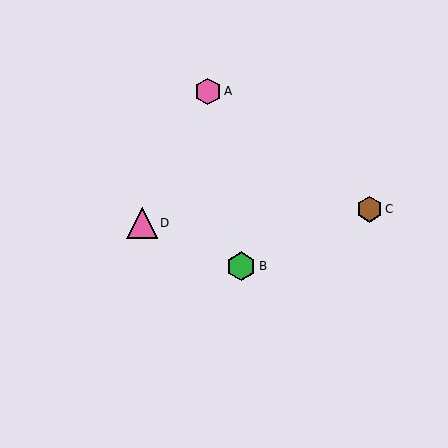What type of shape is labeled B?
Shape B is a green hexagon.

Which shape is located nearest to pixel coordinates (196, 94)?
The pink hexagon (labeled A) at (208, 91) is nearest to that location.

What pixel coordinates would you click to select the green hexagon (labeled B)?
Click at (241, 266) to select the green hexagon B.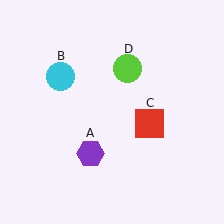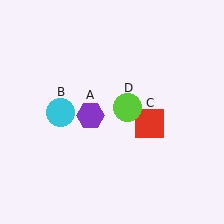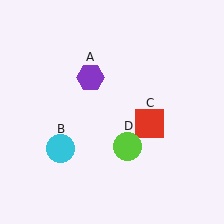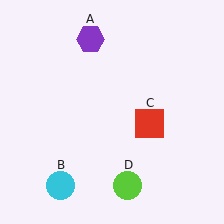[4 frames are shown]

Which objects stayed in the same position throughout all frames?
Red square (object C) remained stationary.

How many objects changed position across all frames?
3 objects changed position: purple hexagon (object A), cyan circle (object B), lime circle (object D).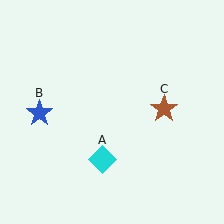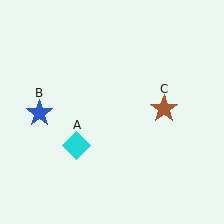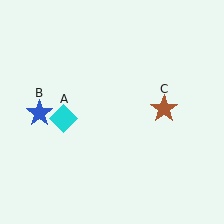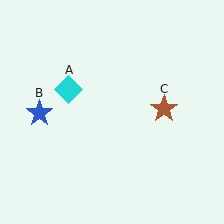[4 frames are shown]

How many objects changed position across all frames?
1 object changed position: cyan diamond (object A).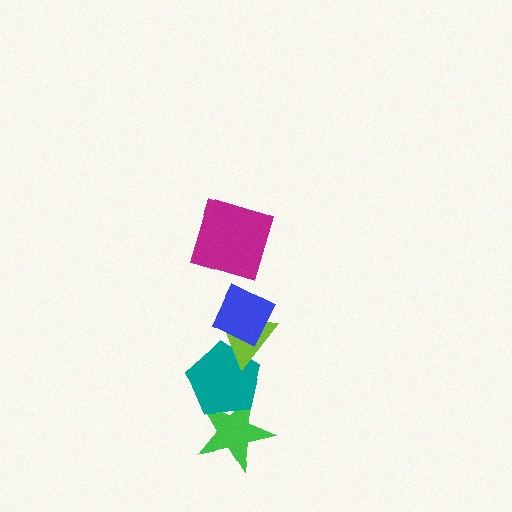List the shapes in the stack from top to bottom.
From top to bottom: the magenta square, the blue diamond, the lime triangle, the teal pentagon, the green star.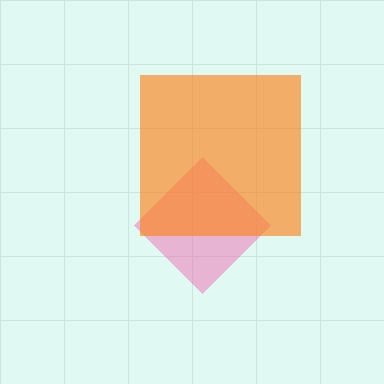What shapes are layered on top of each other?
The layered shapes are: a pink diamond, an orange square.